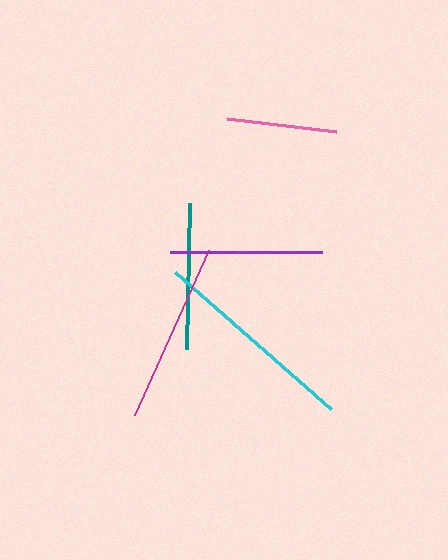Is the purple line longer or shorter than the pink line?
The purple line is longer than the pink line.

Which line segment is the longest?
The cyan line is the longest at approximately 207 pixels.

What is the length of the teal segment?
The teal segment is approximately 146 pixels long.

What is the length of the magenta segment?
The magenta segment is approximately 180 pixels long.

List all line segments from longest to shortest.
From longest to shortest: cyan, magenta, purple, teal, pink.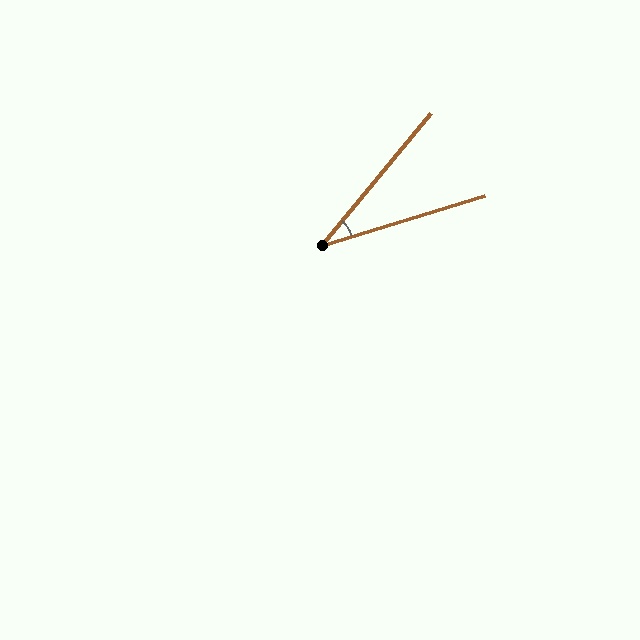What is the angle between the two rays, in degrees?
Approximately 34 degrees.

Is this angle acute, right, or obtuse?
It is acute.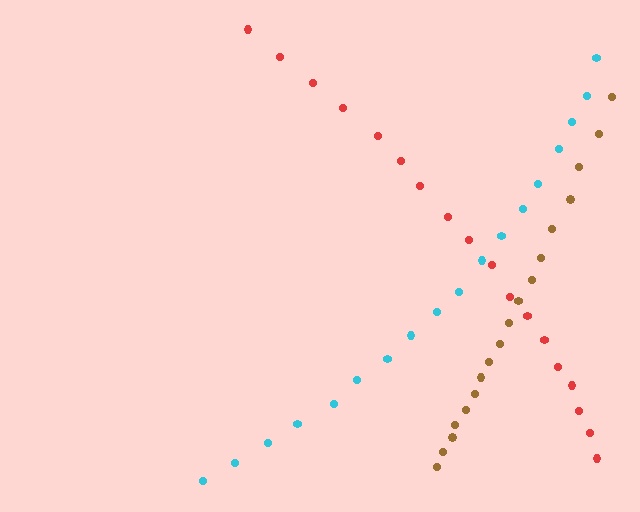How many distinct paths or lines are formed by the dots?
There are 3 distinct paths.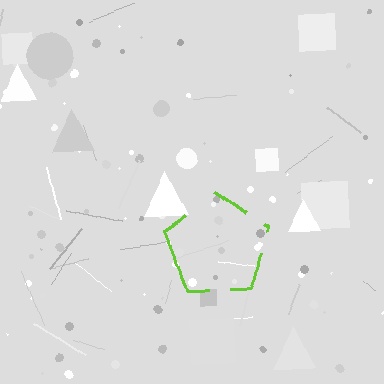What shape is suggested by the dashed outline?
The dashed outline suggests a pentagon.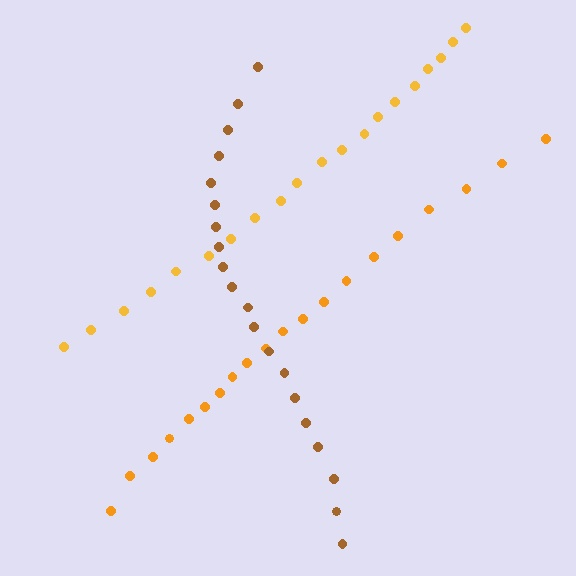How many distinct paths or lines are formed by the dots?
There are 3 distinct paths.